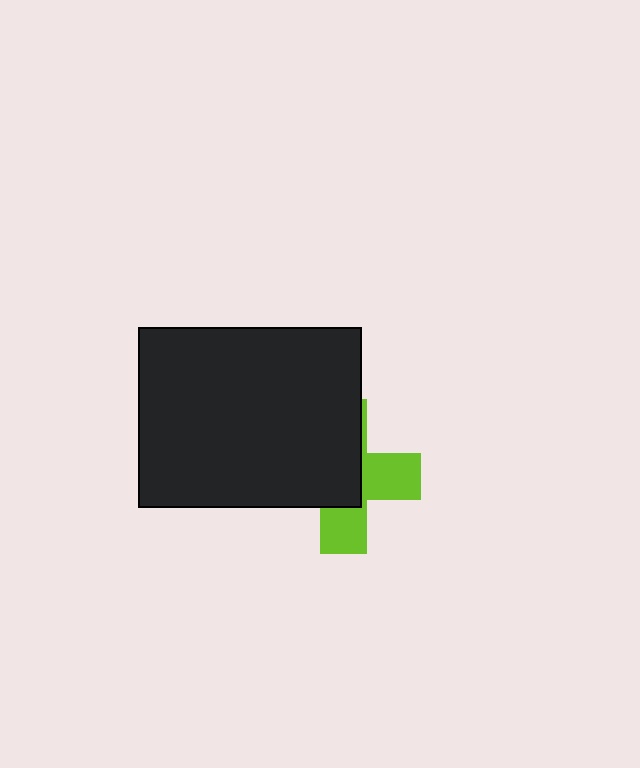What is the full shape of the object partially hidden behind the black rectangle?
The partially hidden object is a lime cross.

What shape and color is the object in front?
The object in front is a black rectangle.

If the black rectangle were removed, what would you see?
You would see the complete lime cross.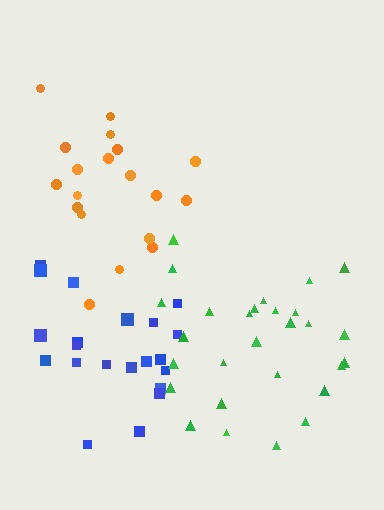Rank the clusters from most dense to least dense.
blue, green, orange.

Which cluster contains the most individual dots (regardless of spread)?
Green (28).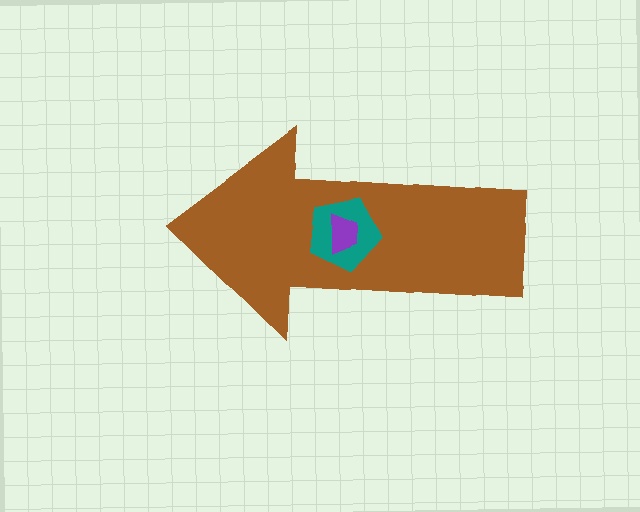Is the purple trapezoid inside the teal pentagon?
Yes.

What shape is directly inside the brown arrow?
The teal pentagon.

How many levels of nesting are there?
3.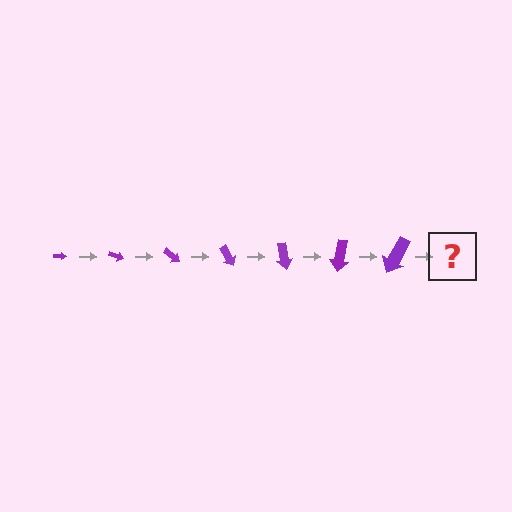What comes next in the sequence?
The next element should be an arrow, larger than the previous one and rotated 140 degrees from the start.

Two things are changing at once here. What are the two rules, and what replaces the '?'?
The two rules are that the arrow grows larger each step and it rotates 20 degrees each step. The '?' should be an arrow, larger than the previous one and rotated 140 degrees from the start.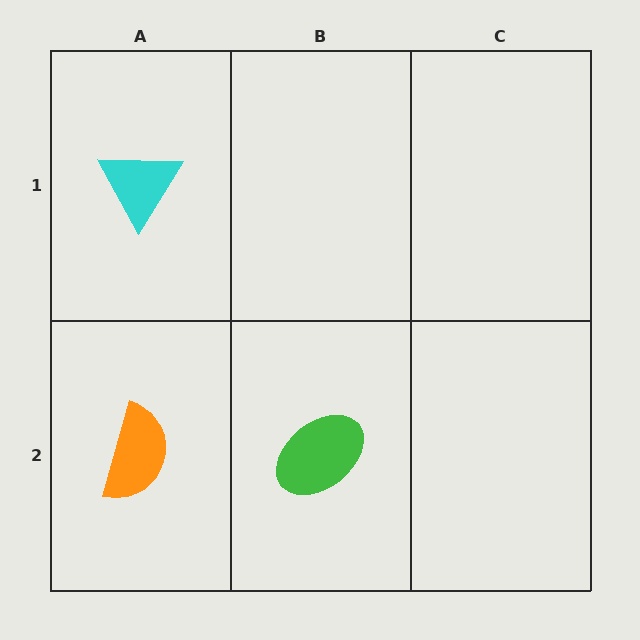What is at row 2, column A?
An orange semicircle.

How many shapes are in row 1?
1 shape.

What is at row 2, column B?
A green ellipse.